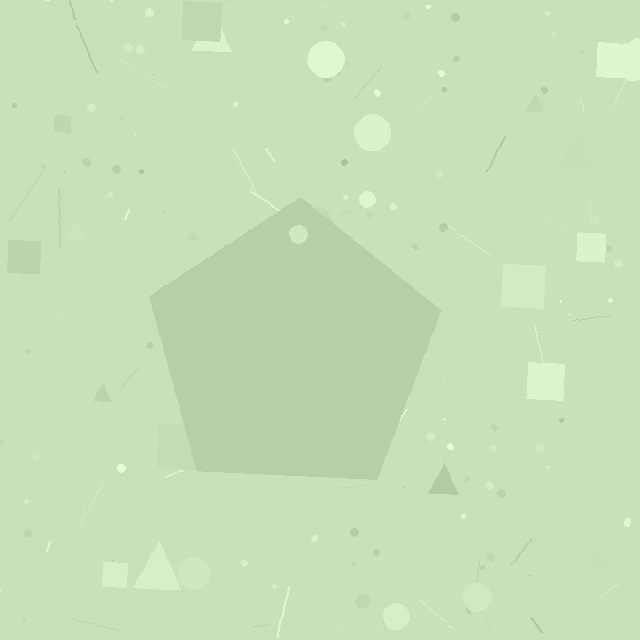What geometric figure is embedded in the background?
A pentagon is embedded in the background.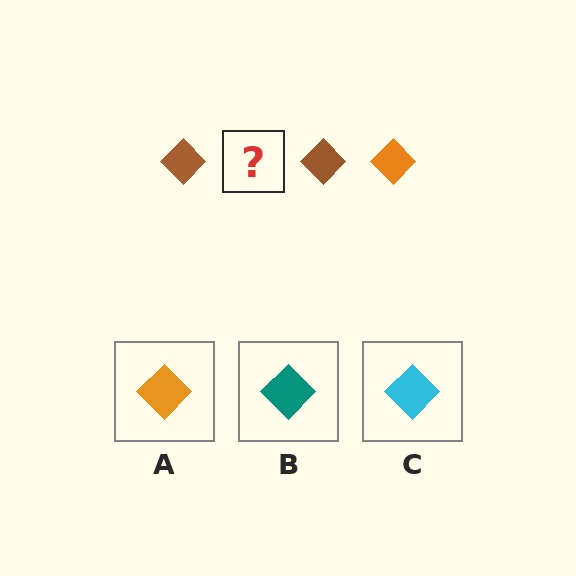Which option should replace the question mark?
Option A.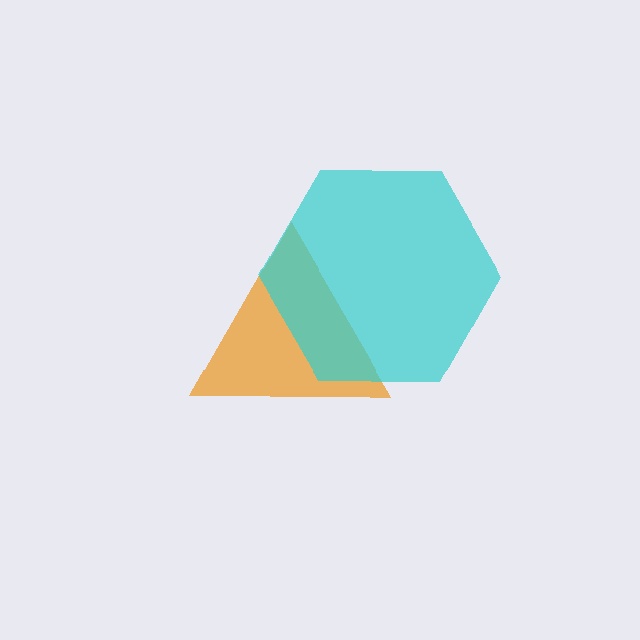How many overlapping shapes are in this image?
There are 2 overlapping shapes in the image.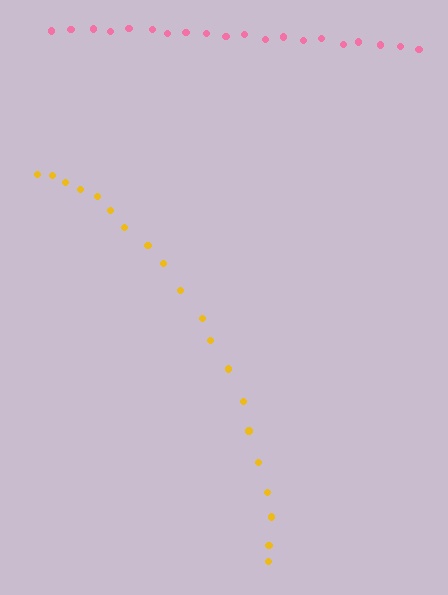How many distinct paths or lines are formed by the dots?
There are 2 distinct paths.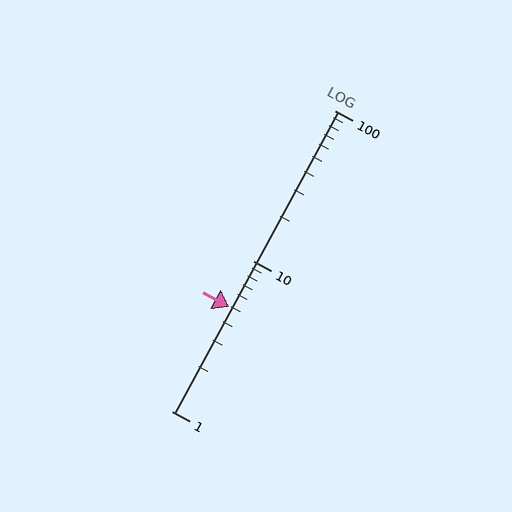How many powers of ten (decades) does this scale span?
The scale spans 2 decades, from 1 to 100.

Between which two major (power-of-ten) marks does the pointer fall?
The pointer is between 1 and 10.